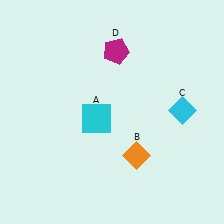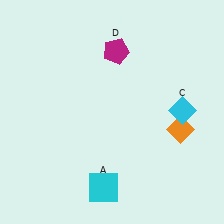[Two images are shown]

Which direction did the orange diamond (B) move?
The orange diamond (B) moved right.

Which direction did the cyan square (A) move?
The cyan square (A) moved down.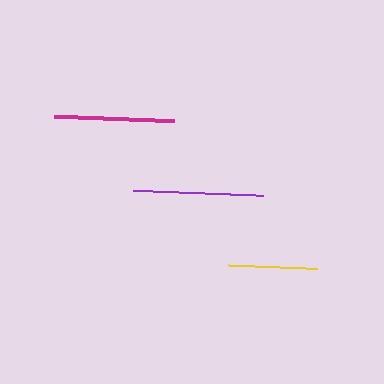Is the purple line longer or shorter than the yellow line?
The purple line is longer than the yellow line.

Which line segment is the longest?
The purple line is the longest at approximately 130 pixels.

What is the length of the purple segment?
The purple segment is approximately 130 pixels long.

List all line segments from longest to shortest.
From longest to shortest: purple, magenta, yellow.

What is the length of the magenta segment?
The magenta segment is approximately 120 pixels long.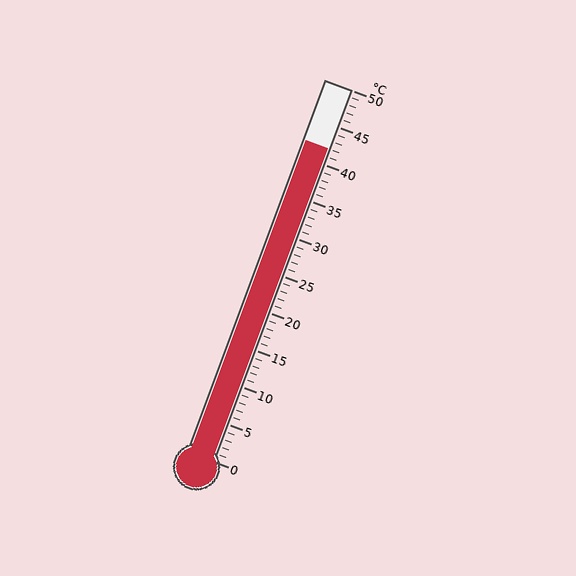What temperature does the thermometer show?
The thermometer shows approximately 42°C.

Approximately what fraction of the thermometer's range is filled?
The thermometer is filled to approximately 85% of its range.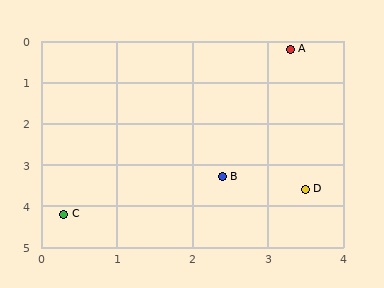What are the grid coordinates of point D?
Point D is at approximately (3.5, 3.6).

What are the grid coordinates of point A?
Point A is at approximately (3.3, 0.2).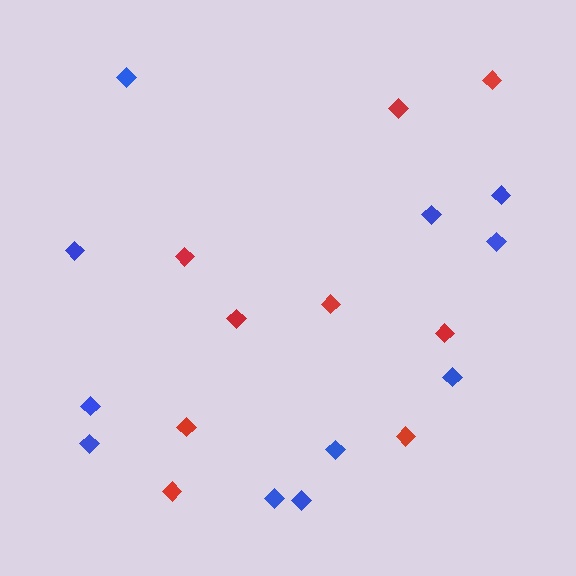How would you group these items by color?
There are 2 groups: one group of red diamonds (9) and one group of blue diamonds (11).